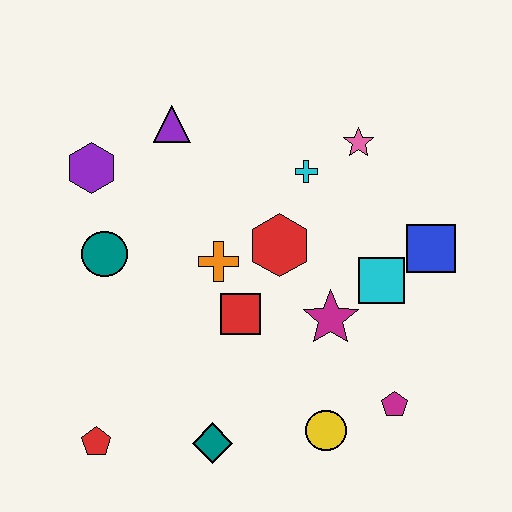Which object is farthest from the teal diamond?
The pink star is farthest from the teal diamond.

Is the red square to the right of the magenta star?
No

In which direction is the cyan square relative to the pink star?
The cyan square is below the pink star.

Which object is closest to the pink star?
The cyan cross is closest to the pink star.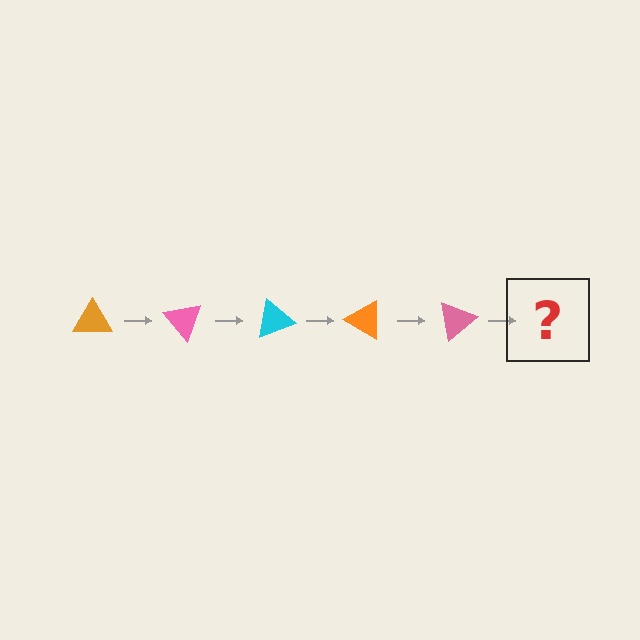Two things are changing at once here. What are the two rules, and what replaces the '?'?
The two rules are that it rotates 50 degrees each step and the color cycles through orange, pink, and cyan. The '?' should be a cyan triangle, rotated 250 degrees from the start.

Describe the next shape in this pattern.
It should be a cyan triangle, rotated 250 degrees from the start.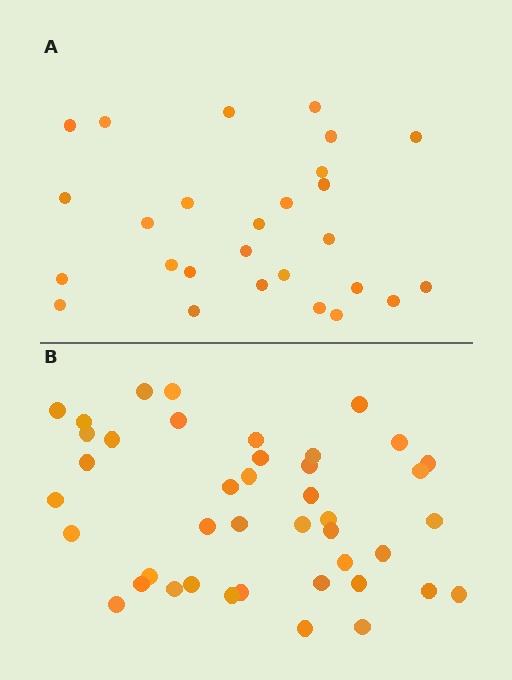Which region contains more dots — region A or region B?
Region B (the bottom region) has more dots.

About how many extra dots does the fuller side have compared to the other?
Region B has approximately 15 more dots than region A.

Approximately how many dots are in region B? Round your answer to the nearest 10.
About 40 dots. (The exact count is 42, which rounds to 40.)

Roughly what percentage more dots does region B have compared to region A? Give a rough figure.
About 55% more.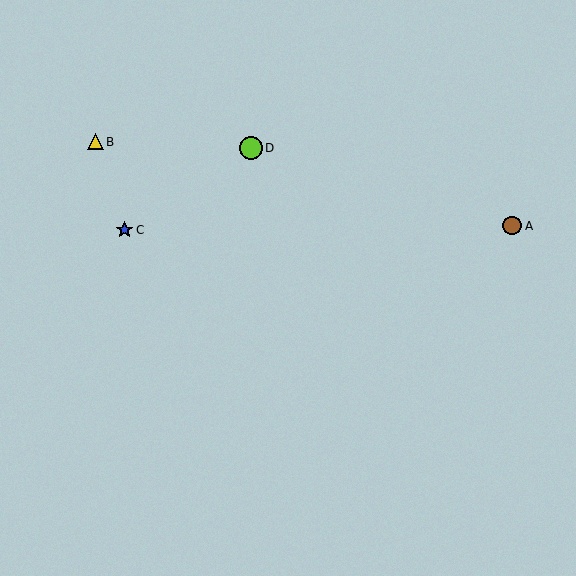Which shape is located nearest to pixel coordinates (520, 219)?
The brown circle (labeled A) at (512, 226) is nearest to that location.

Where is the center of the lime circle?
The center of the lime circle is at (251, 148).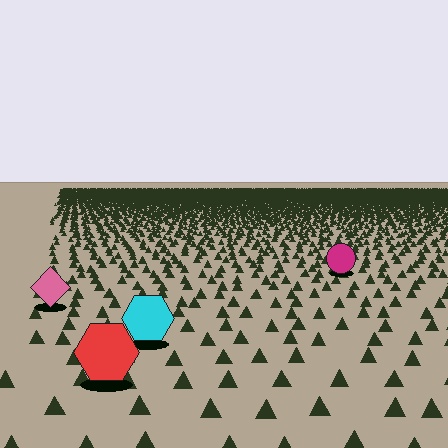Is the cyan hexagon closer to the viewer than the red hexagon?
No. The red hexagon is closer — you can tell from the texture gradient: the ground texture is coarser near it.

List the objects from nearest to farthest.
From nearest to farthest: the red hexagon, the cyan hexagon, the pink diamond, the magenta circle.